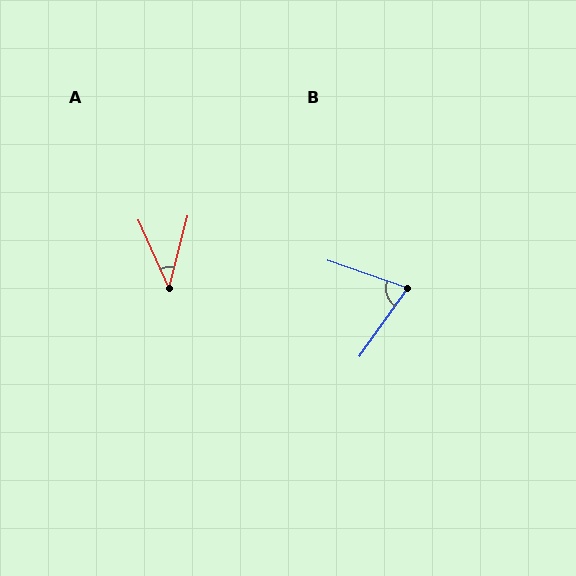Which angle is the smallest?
A, at approximately 38 degrees.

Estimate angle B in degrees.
Approximately 74 degrees.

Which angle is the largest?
B, at approximately 74 degrees.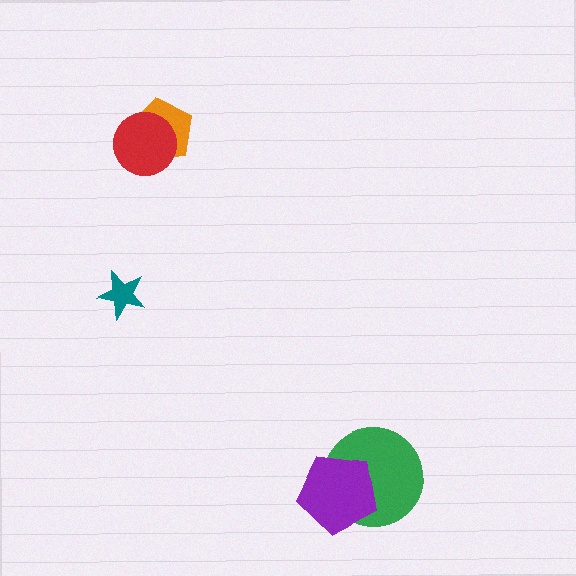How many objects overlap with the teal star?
0 objects overlap with the teal star.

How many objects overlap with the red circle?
1 object overlaps with the red circle.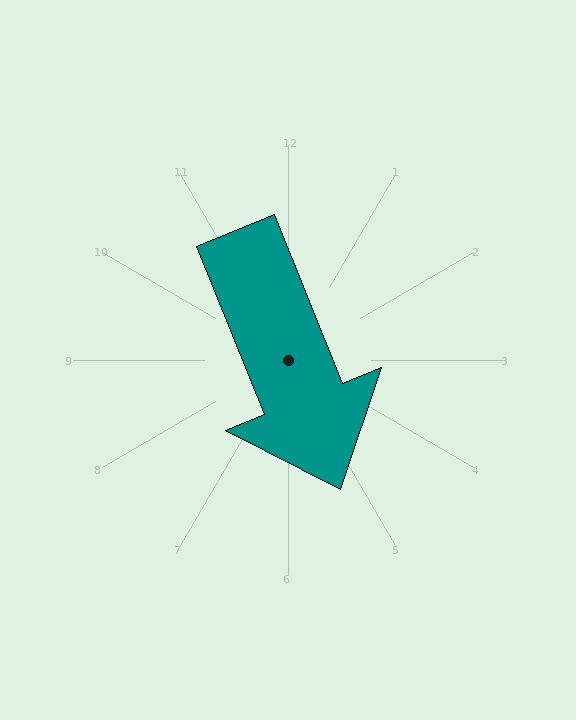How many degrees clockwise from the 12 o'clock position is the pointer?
Approximately 158 degrees.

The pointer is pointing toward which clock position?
Roughly 5 o'clock.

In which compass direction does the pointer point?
South.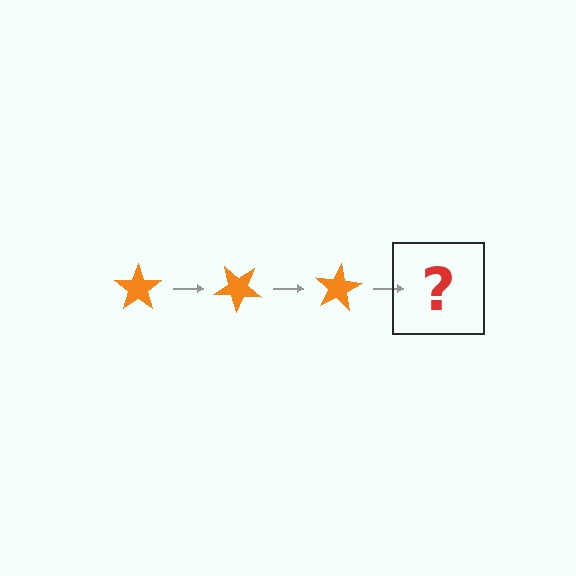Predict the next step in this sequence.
The next step is an orange star rotated 120 degrees.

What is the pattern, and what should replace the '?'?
The pattern is that the star rotates 40 degrees each step. The '?' should be an orange star rotated 120 degrees.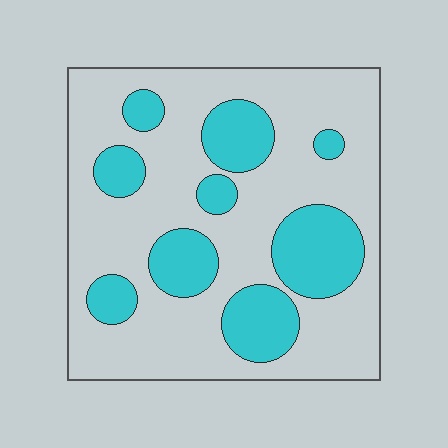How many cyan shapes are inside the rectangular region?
9.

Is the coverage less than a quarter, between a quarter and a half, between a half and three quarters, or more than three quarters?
Between a quarter and a half.